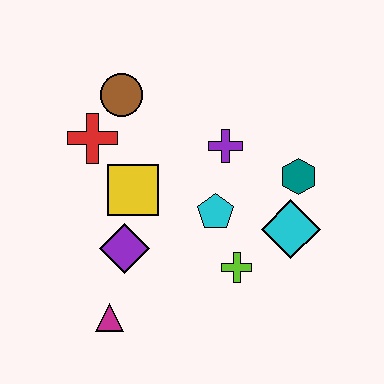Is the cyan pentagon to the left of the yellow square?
No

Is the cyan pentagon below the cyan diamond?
No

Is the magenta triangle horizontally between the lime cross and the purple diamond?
No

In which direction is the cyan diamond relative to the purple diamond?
The cyan diamond is to the right of the purple diamond.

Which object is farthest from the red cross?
The cyan diamond is farthest from the red cross.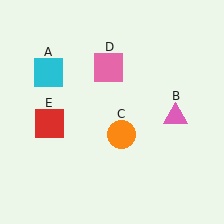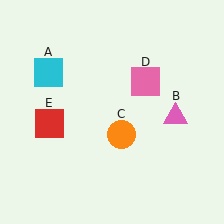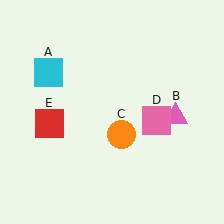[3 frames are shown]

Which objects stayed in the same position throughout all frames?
Cyan square (object A) and pink triangle (object B) and orange circle (object C) and red square (object E) remained stationary.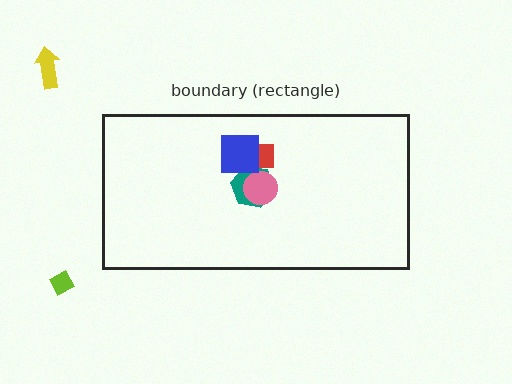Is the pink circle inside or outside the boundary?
Inside.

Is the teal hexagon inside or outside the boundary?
Inside.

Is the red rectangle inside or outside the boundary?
Inside.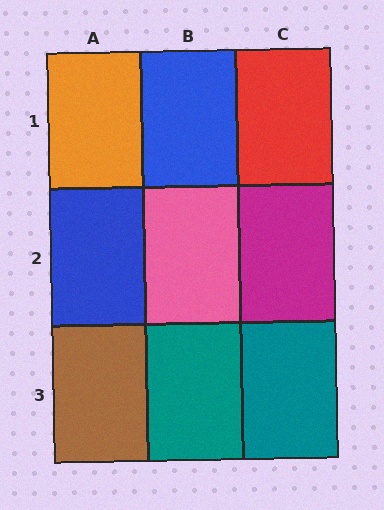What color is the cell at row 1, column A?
Orange.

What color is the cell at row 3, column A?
Brown.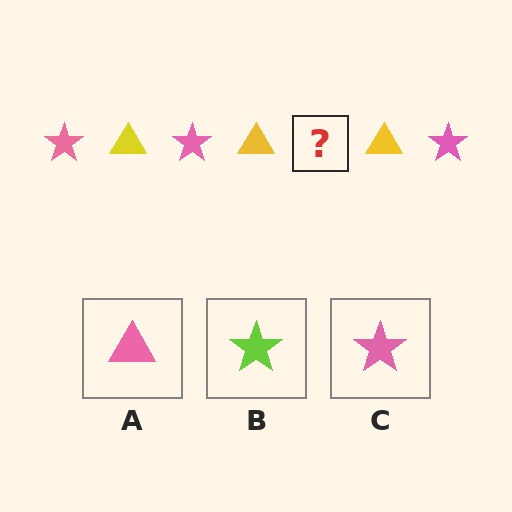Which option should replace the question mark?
Option C.